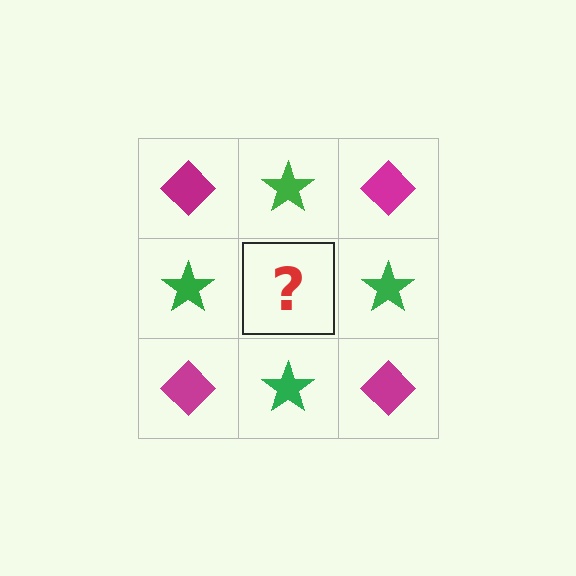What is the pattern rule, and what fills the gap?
The rule is that it alternates magenta diamond and green star in a checkerboard pattern. The gap should be filled with a magenta diamond.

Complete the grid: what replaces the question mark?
The question mark should be replaced with a magenta diamond.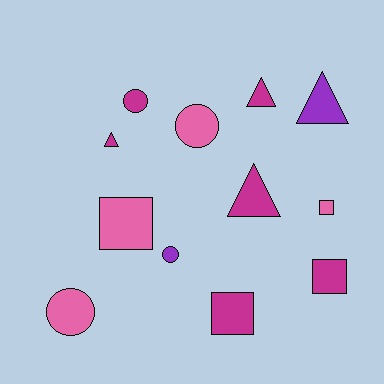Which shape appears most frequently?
Circle, with 4 objects.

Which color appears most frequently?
Magenta, with 6 objects.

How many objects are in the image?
There are 12 objects.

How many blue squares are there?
There are no blue squares.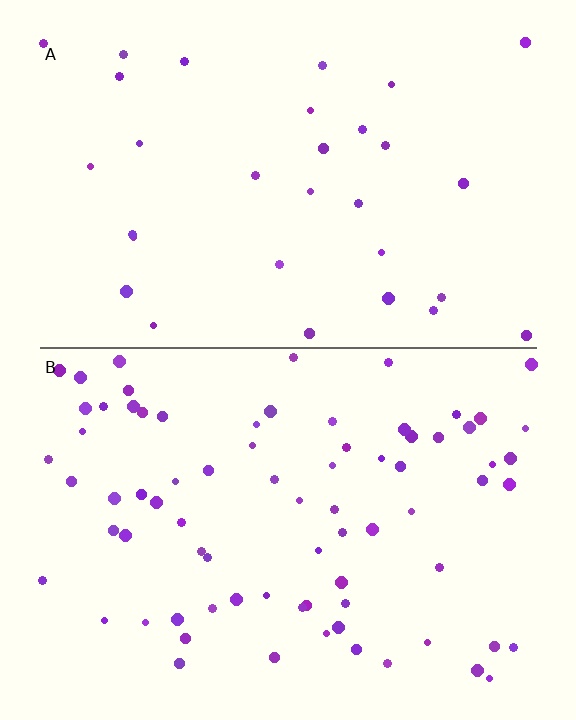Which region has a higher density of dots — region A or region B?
B (the bottom).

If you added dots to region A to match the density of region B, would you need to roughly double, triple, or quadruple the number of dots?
Approximately double.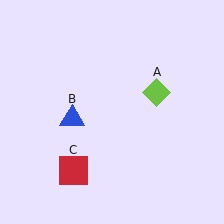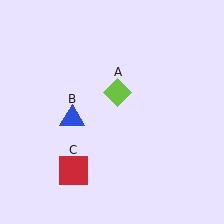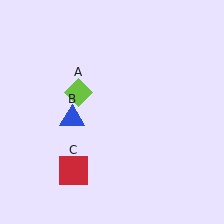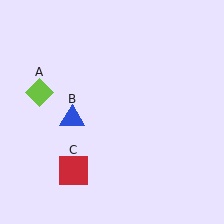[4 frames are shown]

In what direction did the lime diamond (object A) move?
The lime diamond (object A) moved left.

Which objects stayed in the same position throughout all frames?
Blue triangle (object B) and red square (object C) remained stationary.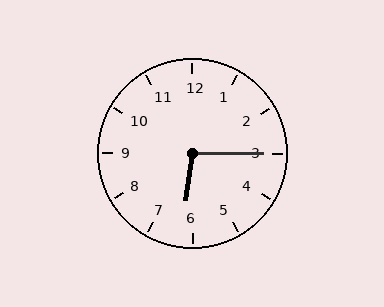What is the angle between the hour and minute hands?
Approximately 98 degrees.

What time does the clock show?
6:15.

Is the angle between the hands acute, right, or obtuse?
It is obtuse.